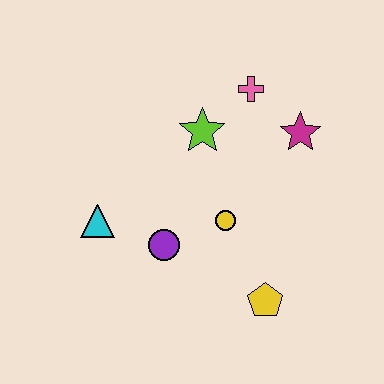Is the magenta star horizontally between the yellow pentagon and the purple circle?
No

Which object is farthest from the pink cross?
The yellow pentagon is farthest from the pink cross.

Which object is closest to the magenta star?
The pink cross is closest to the magenta star.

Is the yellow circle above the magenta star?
No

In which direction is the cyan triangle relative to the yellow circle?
The cyan triangle is to the left of the yellow circle.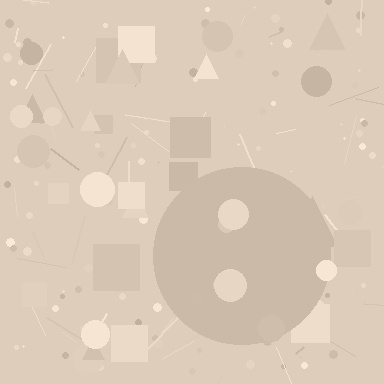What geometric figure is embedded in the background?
A circle is embedded in the background.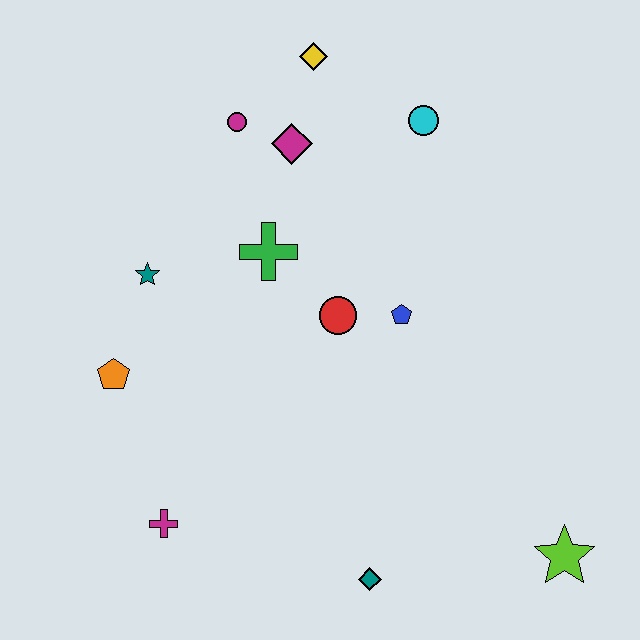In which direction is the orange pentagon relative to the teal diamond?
The orange pentagon is to the left of the teal diamond.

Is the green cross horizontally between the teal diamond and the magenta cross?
Yes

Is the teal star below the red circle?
No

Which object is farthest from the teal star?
The lime star is farthest from the teal star.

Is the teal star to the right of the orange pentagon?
Yes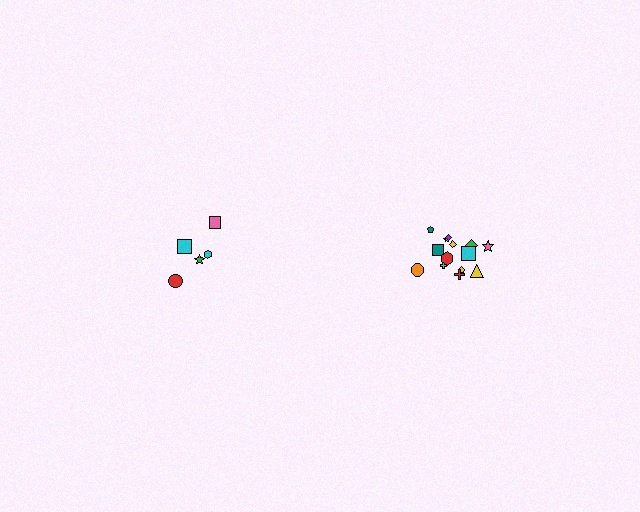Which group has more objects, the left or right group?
The right group.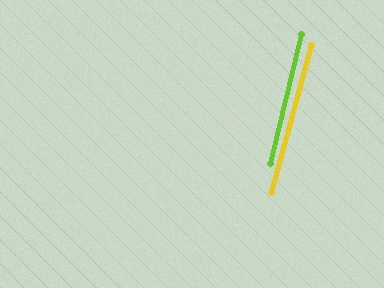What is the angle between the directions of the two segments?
Approximately 1 degree.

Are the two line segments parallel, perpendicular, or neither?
Parallel — their directions differ by only 1.5°.